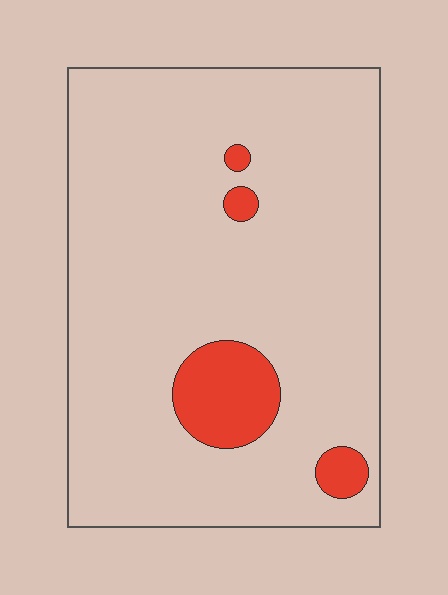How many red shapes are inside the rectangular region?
4.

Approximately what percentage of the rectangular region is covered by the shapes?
Approximately 10%.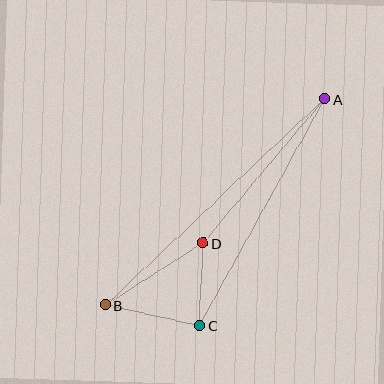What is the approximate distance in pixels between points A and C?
The distance between A and C is approximately 259 pixels.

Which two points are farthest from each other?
Points A and B are farthest from each other.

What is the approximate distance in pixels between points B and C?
The distance between B and C is approximately 96 pixels.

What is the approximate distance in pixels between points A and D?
The distance between A and D is approximately 189 pixels.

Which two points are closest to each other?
Points C and D are closest to each other.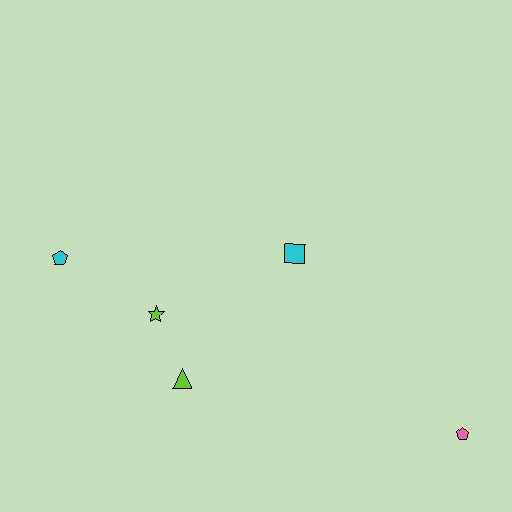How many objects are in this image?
There are 5 objects.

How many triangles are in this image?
There is 1 triangle.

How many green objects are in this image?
There are no green objects.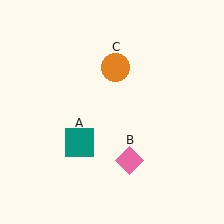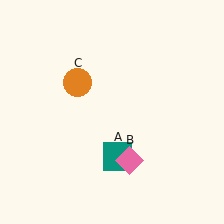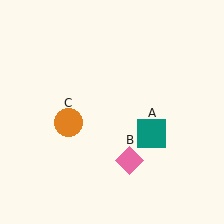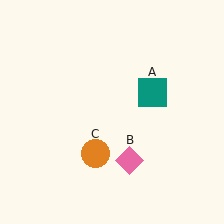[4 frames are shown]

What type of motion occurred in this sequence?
The teal square (object A), orange circle (object C) rotated counterclockwise around the center of the scene.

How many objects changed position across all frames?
2 objects changed position: teal square (object A), orange circle (object C).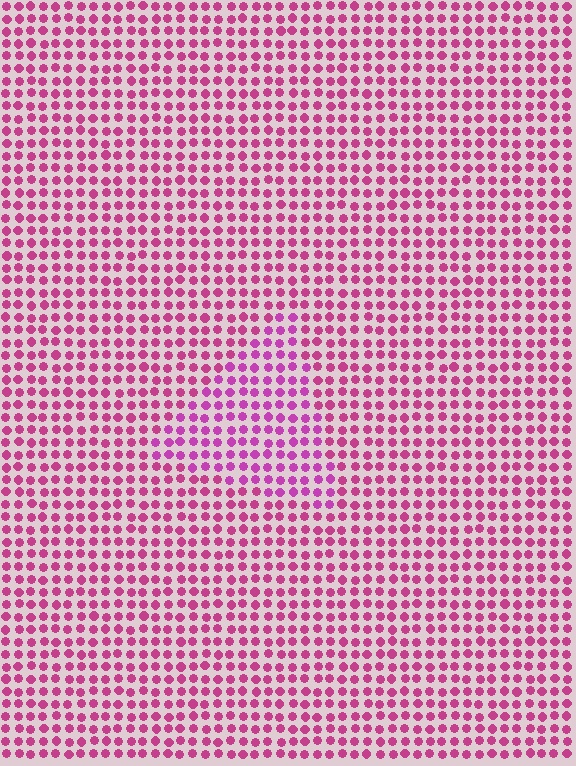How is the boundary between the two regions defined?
The boundary is defined purely by a slight shift in hue (about 19 degrees). Spacing, size, and orientation are identical on both sides.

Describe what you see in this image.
The image is filled with small magenta elements in a uniform arrangement. A triangle-shaped region is visible where the elements are tinted to a slightly different hue, forming a subtle color boundary.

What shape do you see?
I see a triangle.